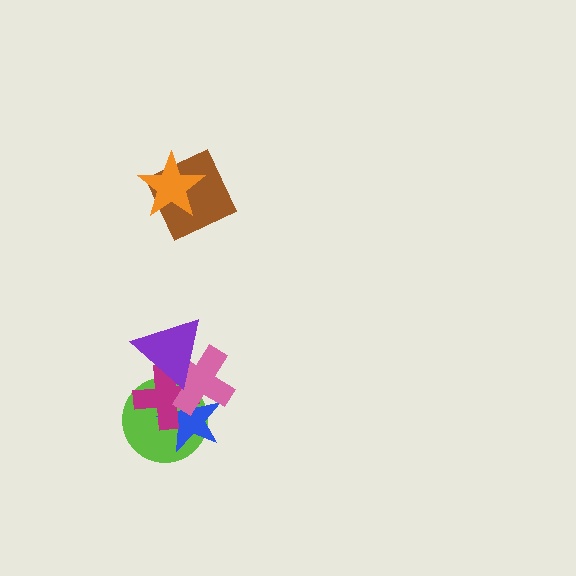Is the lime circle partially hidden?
Yes, it is partially covered by another shape.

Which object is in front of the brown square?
The orange star is in front of the brown square.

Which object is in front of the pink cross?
The purple triangle is in front of the pink cross.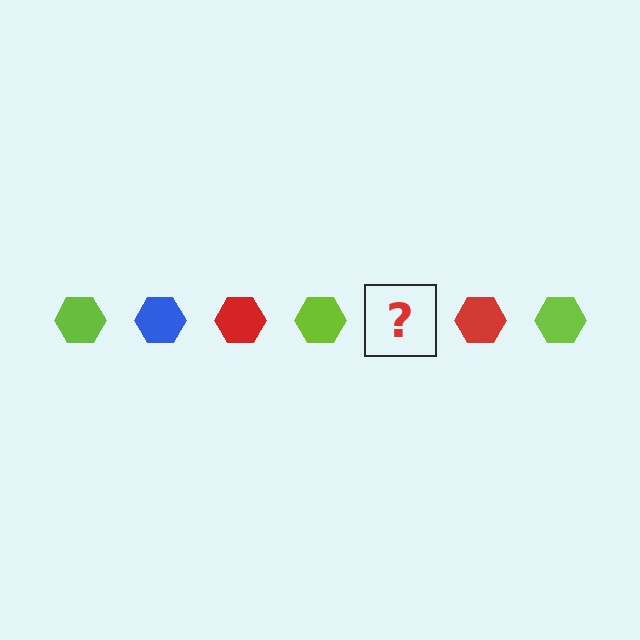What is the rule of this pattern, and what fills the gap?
The rule is that the pattern cycles through lime, blue, red hexagons. The gap should be filled with a blue hexagon.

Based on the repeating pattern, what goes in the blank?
The blank should be a blue hexagon.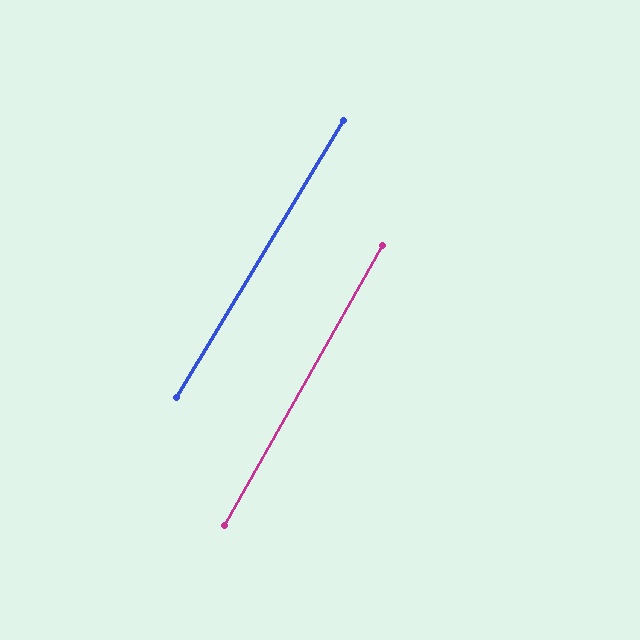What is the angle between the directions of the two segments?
Approximately 1 degree.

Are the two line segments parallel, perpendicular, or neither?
Parallel — their directions differ by only 1.4°.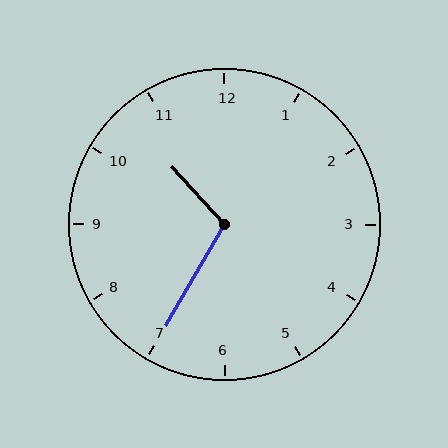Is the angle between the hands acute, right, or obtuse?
It is obtuse.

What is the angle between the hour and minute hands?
Approximately 108 degrees.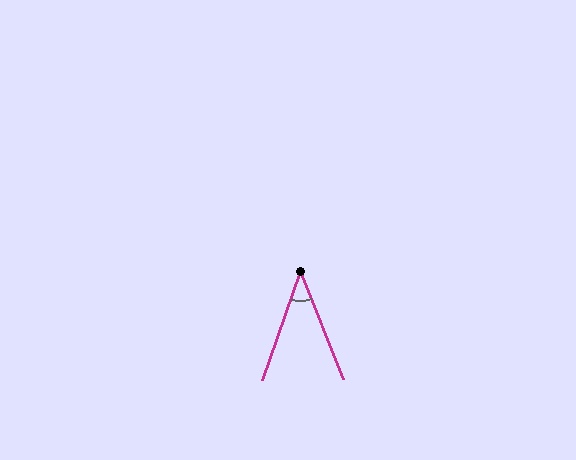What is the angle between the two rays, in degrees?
Approximately 41 degrees.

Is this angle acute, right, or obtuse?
It is acute.